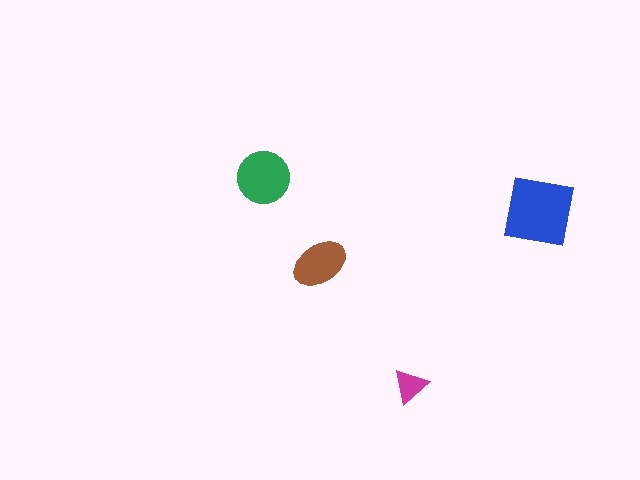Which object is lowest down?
The magenta triangle is bottommost.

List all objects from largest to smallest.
The blue square, the green circle, the brown ellipse, the magenta triangle.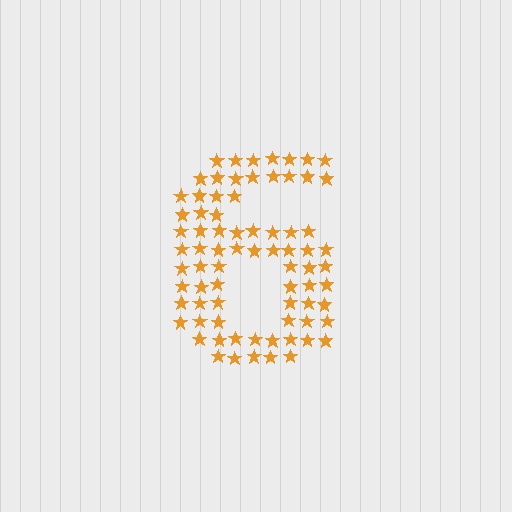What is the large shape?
The large shape is the digit 6.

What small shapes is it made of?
It is made of small stars.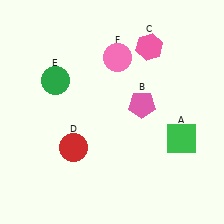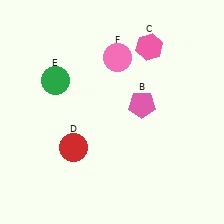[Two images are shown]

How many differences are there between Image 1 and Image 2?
There is 1 difference between the two images.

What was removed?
The green square (A) was removed in Image 2.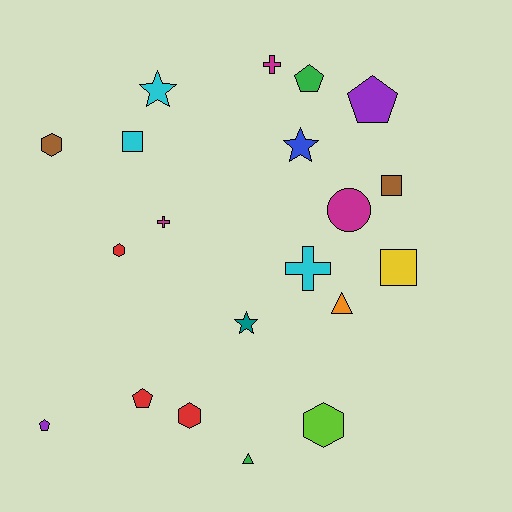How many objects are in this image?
There are 20 objects.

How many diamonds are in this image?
There are no diamonds.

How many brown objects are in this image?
There are 2 brown objects.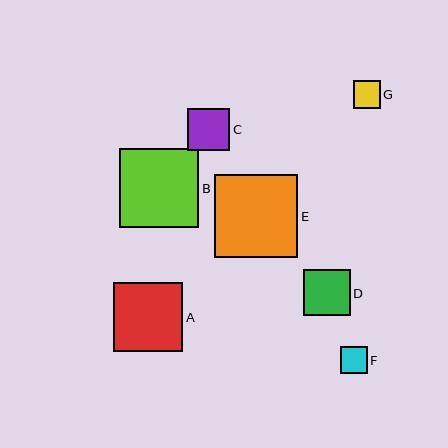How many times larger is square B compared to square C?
Square B is approximately 1.9 times the size of square C.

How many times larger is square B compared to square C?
Square B is approximately 1.9 times the size of square C.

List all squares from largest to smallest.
From largest to smallest: E, B, A, D, C, G, F.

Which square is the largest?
Square E is the largest with a size of approximately 83 pixels.